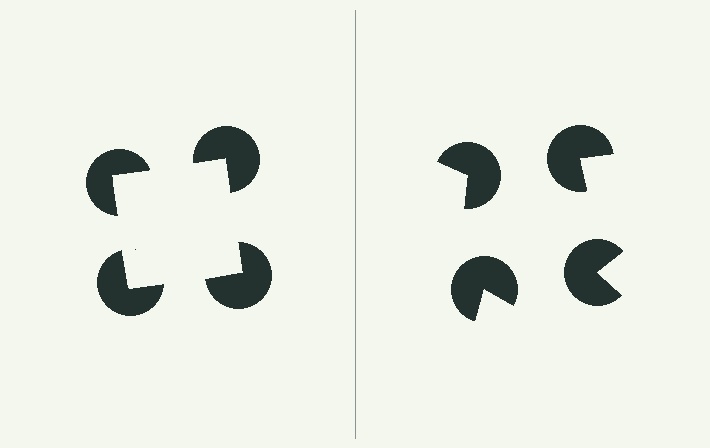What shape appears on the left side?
An illusory square.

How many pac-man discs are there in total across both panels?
8 — 4 on each side.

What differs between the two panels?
The pac-man discs are positioned identically on both sides; only the wedge orientations differ. On the left they align to a square; on the right they are misaligned.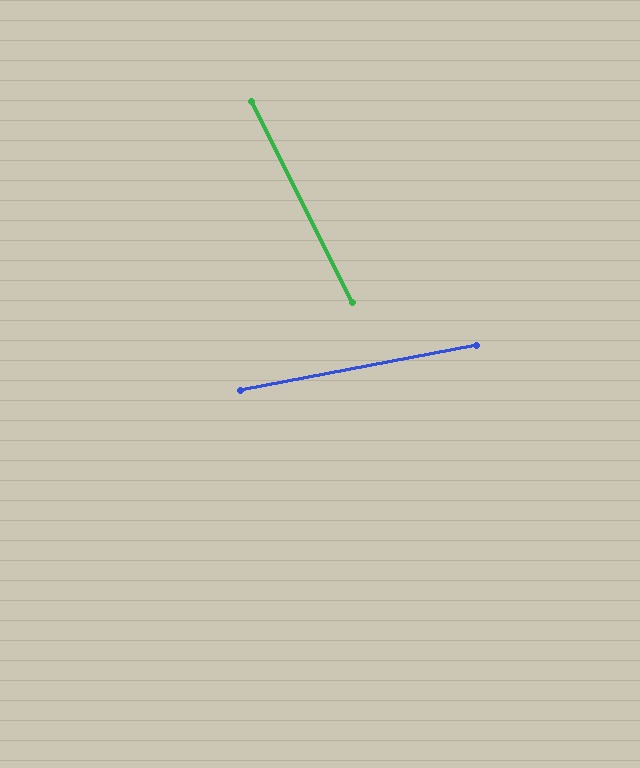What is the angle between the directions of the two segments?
Approximately 74 degrees.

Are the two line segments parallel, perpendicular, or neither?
Neither parallel nor perpendicular — they differ by about 74°.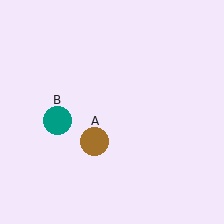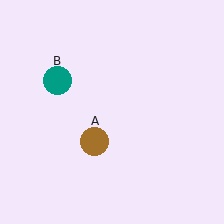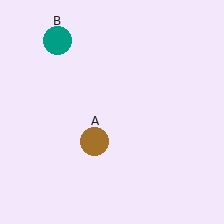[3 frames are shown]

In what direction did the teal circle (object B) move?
The teal circle (object B) moved up.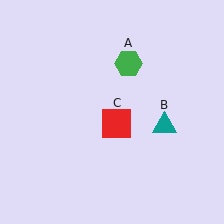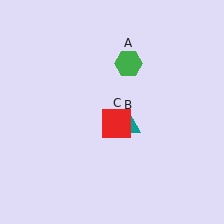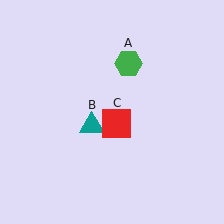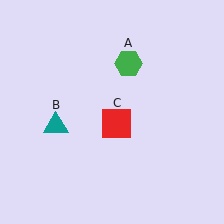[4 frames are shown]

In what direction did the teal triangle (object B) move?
The teal triangle (object B) moved left.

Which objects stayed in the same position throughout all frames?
Green hexagon (object A) and red square (object C) remained stationary.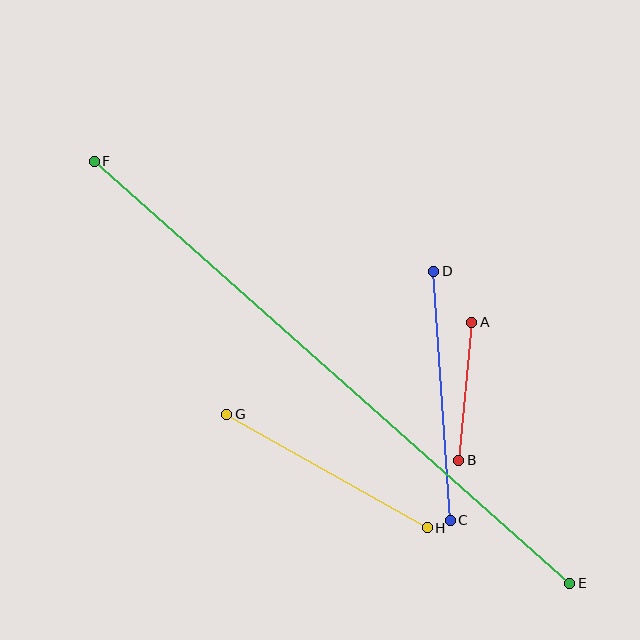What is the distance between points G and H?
The distance is approximately 230 pixels.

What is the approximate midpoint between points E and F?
The midpoint is at approximately (332, 372) pixels.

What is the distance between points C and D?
The distance is approximately 250 pixels.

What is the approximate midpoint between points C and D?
The midpoint is at approximately (442, 396) pixels.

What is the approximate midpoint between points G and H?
The midpoint is at approximately (327, 471) pixels.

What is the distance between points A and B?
The distance is approximately 138 pixels.